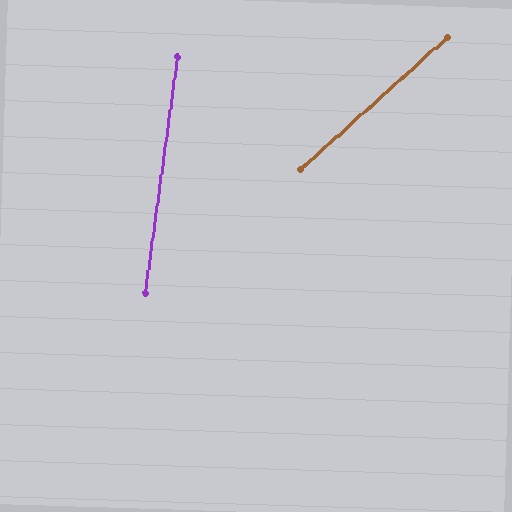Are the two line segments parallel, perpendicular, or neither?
Neither parallel nor perpendicular — they differ by about 40°.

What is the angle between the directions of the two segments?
Approximately 40 degrees.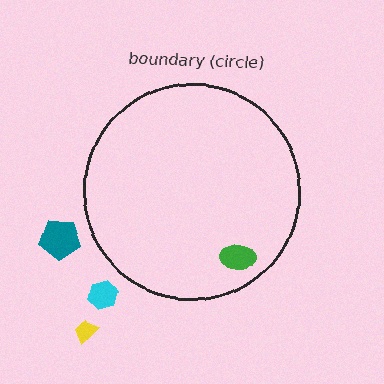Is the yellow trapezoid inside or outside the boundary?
Outside.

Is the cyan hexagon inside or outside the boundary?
Outside.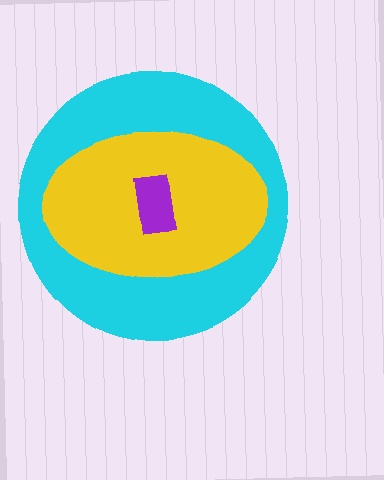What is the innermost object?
The purple rectangle.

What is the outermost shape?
The cyan circle.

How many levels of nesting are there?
3.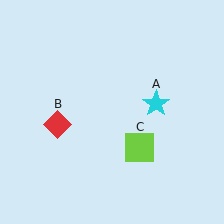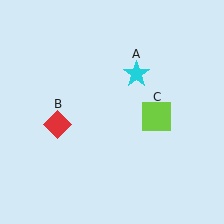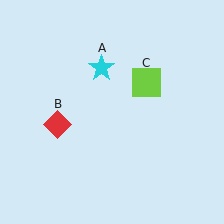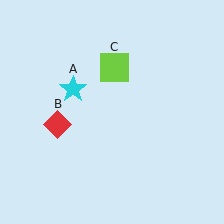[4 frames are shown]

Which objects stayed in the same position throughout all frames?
Red diamond (object B) remained stationary.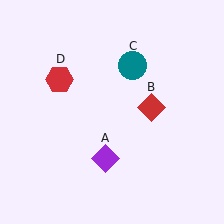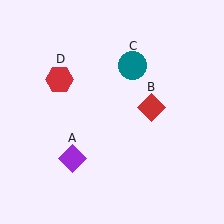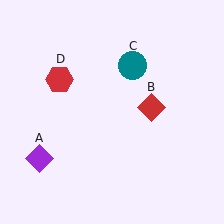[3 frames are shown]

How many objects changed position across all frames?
1 object changed position: purple diamond (object A).